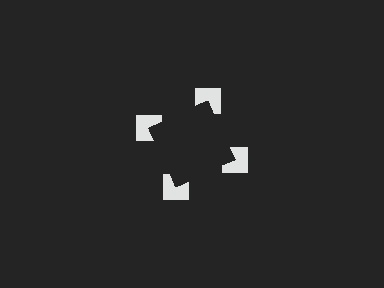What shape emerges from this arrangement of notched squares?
An illusory square — its edges are inferred from the aligned wedge cuts in the notched squares, not physically drawn.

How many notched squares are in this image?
There are 4 — one at each vertex of the illusory square.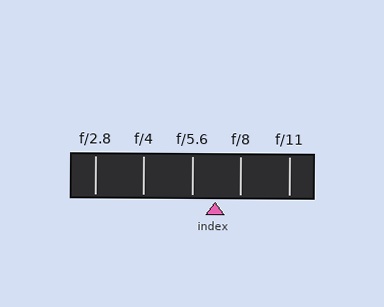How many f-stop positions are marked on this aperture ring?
There are 5 f-stop positions marked.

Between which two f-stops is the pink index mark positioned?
The index mark is between f/5.6 and f/8.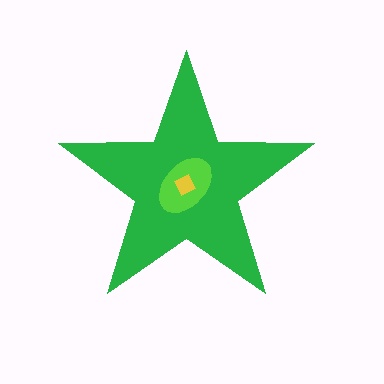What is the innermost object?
The yellow square.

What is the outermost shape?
The green star.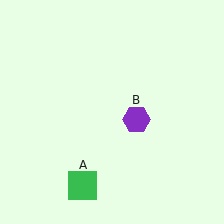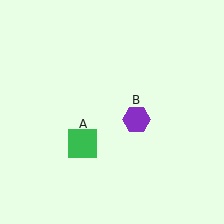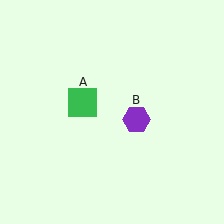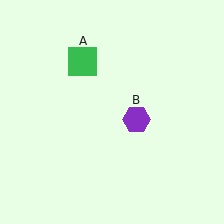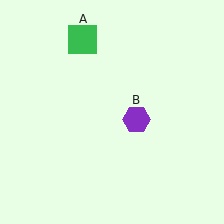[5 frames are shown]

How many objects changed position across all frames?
1 object changed position: green square (object A).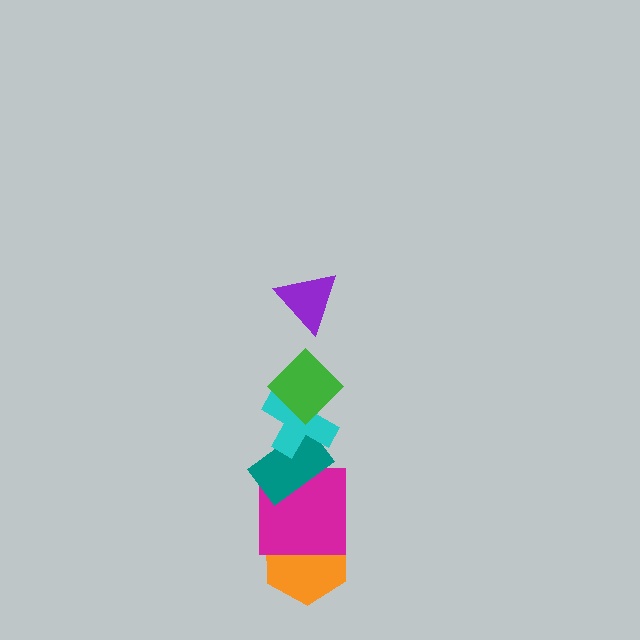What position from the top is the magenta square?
The magenta square is 5th from the top.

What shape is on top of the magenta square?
The teal rectangle is on top of the magenta square.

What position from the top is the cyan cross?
The cyan cross is 3rd from the top.